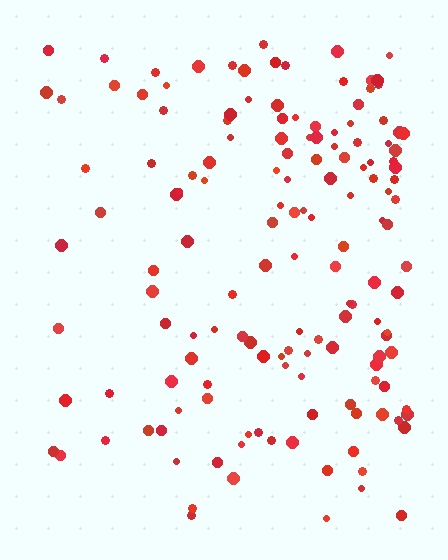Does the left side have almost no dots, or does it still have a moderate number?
Still a moderate number, just noticeably fewer than the right.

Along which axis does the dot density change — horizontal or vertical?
Horizontal.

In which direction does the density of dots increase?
From left to right, with the right side densest.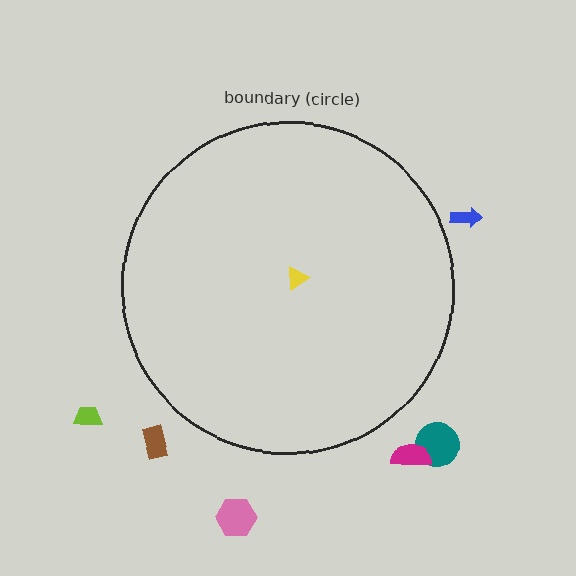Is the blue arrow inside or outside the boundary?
Outside.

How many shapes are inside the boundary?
1 inside, 6 outside.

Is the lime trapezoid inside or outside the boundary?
Outside.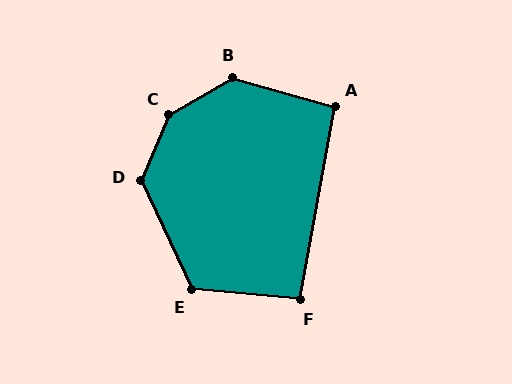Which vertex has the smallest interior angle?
F, at approximately 95 degrees.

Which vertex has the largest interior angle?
C, at approximately 144 degrees.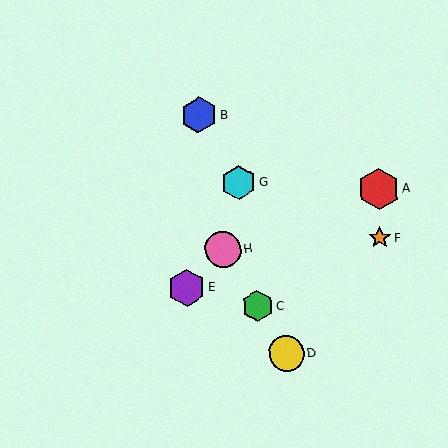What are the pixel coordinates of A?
Object A is at (379, 189).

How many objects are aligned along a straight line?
3 objects (C, D, H) are aligned along a straight line.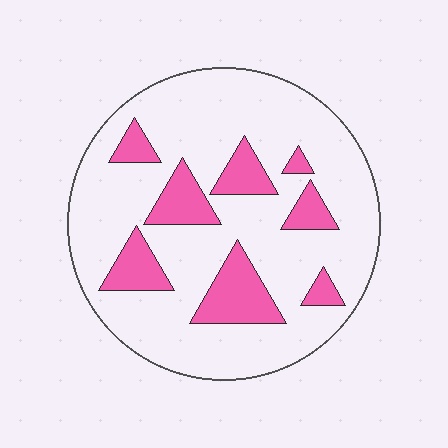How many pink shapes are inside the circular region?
8.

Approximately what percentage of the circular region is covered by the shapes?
Approximately 20%.